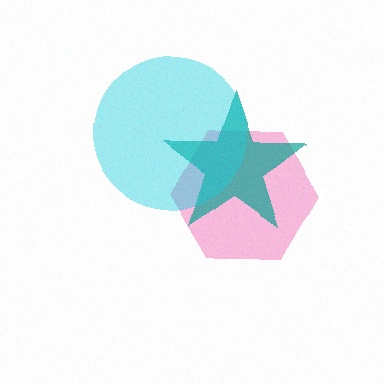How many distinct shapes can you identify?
There are 3 distinct shapes: a pink hexagon, a teal star, a cyan circle.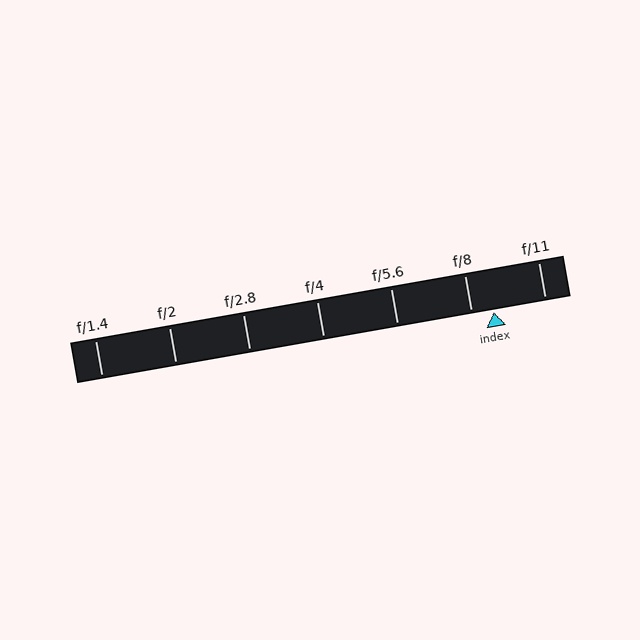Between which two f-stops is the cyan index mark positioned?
The index mark is between f/8 and f/11.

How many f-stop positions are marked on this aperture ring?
There are 7 f-stop positions marked.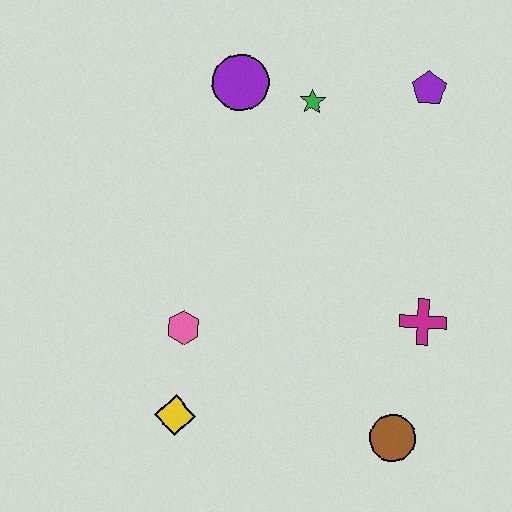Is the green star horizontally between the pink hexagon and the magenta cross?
Yes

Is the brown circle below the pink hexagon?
Yes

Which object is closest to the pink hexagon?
The yellow diamond is closest to the pink hexagon.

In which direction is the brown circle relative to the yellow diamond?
The brown circle is to the right of the yellow diamond.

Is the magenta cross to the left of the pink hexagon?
No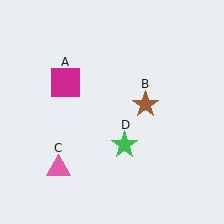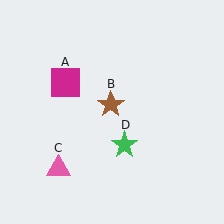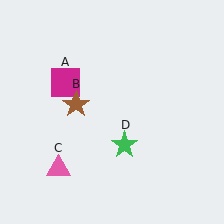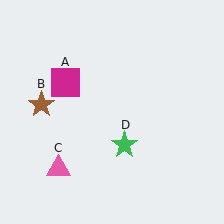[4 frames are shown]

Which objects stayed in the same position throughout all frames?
Magenta square (object A) and pink triangle (object C) and green star (object D) remained stationary.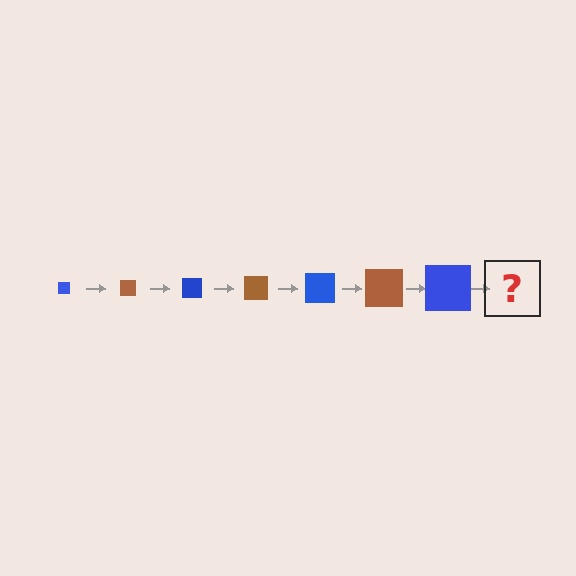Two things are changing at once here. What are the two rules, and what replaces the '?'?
The two rules are that the square grows larger each step and the color cycles through blue and brown. The '?' should be a brown square, larger than the previous one.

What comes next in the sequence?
The next element should be a brown square, larger than the previous one.